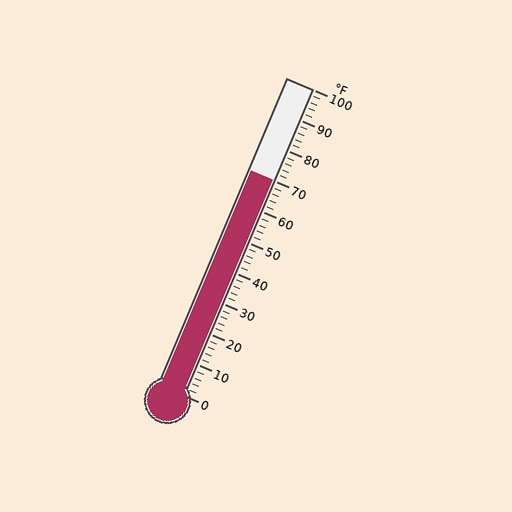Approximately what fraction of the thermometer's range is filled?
The thermometer is filled to approximately 70% of its range.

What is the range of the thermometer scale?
The thermometer scale ranges from 0°F to 100°F.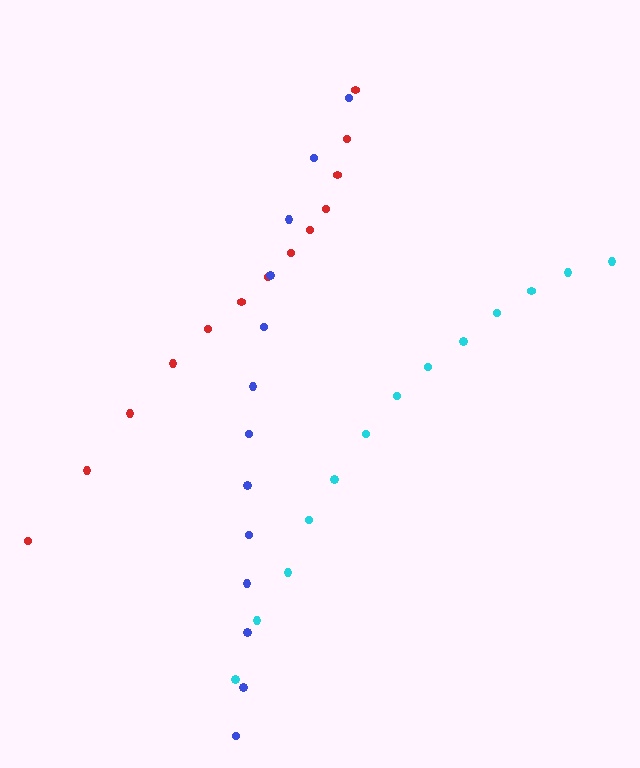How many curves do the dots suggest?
There are 3 distinct paths.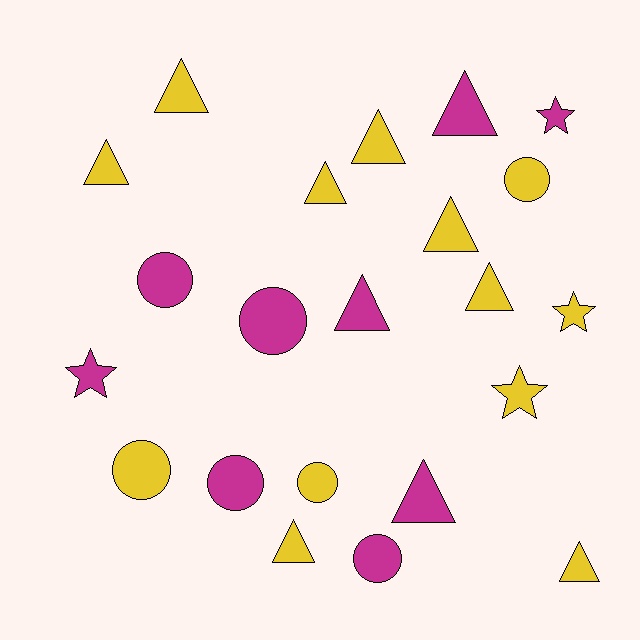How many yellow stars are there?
There are 2 yellow stars.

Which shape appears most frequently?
Triangle, with 11 objects.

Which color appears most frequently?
Yellow, with 13 objects.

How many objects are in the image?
There are 22 objects.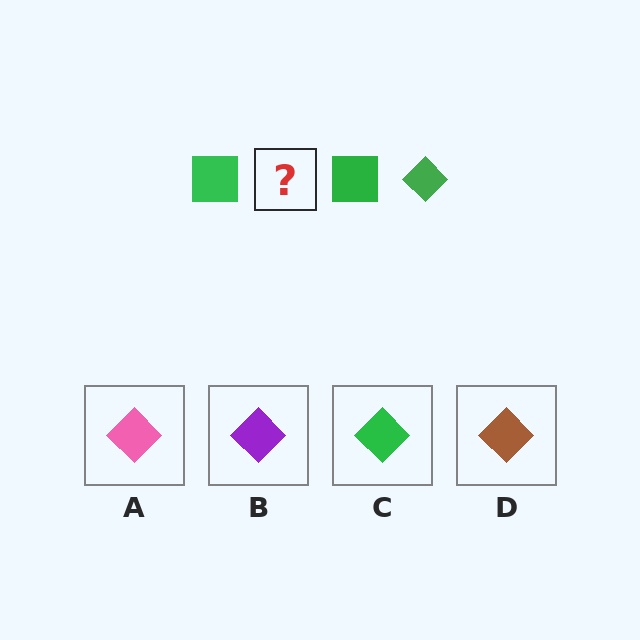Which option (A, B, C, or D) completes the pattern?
C.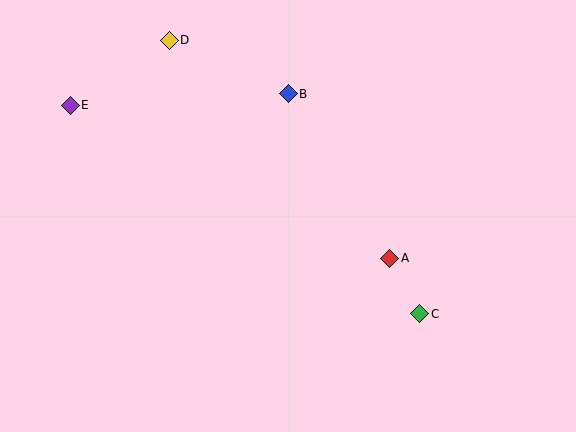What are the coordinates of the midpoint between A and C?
The midpoint between A and C is at (405, 286).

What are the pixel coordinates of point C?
Point C is at (420, 314).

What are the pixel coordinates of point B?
Point B is at (288, 94).